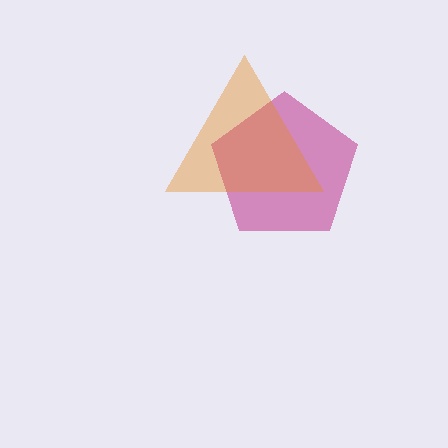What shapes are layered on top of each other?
The layered shapes are: a magenta pentagon, an orange triangle.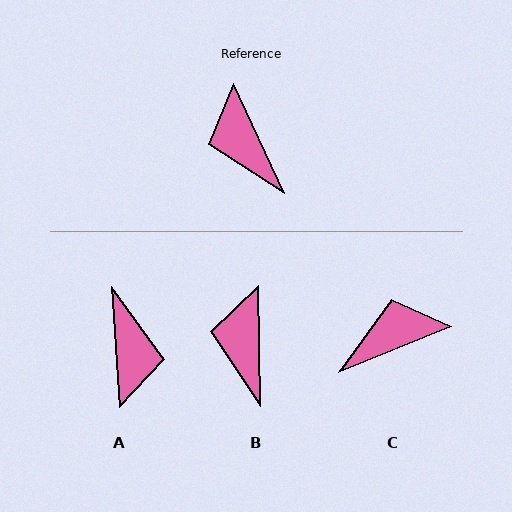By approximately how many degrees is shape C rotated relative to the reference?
Approximately 93 degrees clockwise.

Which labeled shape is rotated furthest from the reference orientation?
A, about 159 degrees away.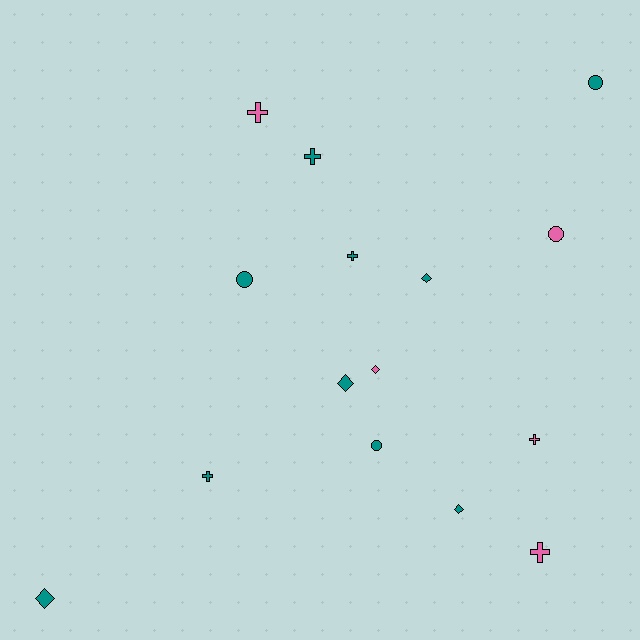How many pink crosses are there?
There are 3 pink crosses.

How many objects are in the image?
There are 15 objects.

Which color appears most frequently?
Teal, with 10 objects.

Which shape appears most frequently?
Cross, with 6 objects.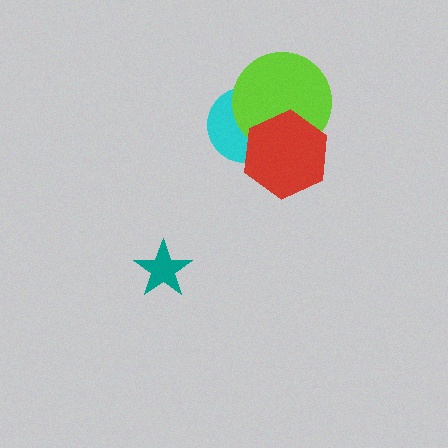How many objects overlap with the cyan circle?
2 objects overlap with the cyan circle.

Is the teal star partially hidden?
No, no other shape covers it.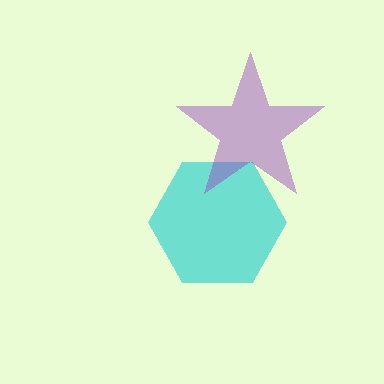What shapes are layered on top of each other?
The layered shapes are: a cyan hexagon, a purple star.